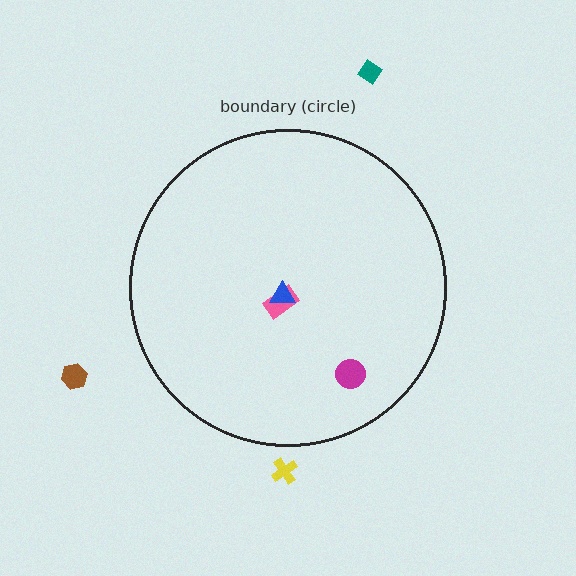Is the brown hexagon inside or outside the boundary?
Outside.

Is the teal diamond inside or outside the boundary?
Outside.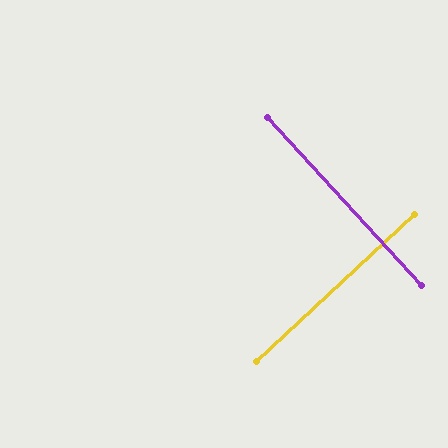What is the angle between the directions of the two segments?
Approximately 89 degrees.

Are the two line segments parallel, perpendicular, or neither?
Perpendicular — they meet at approximately 89°.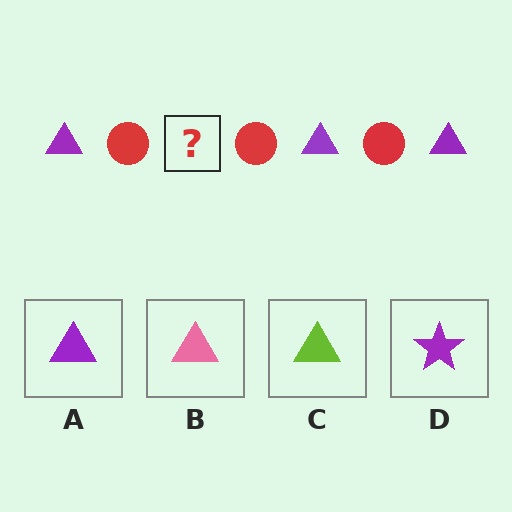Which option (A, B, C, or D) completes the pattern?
A.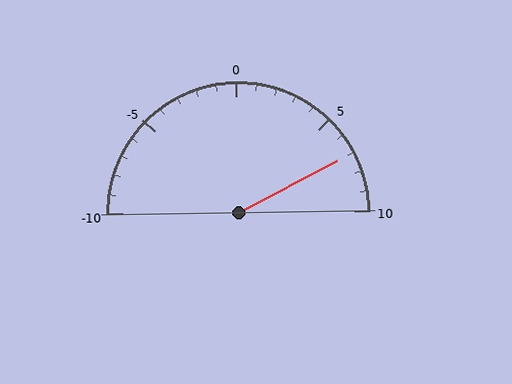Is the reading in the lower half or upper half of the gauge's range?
The reading is in the upper half of the range (-10 to 10).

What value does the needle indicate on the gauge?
The needle indicates approximately 7.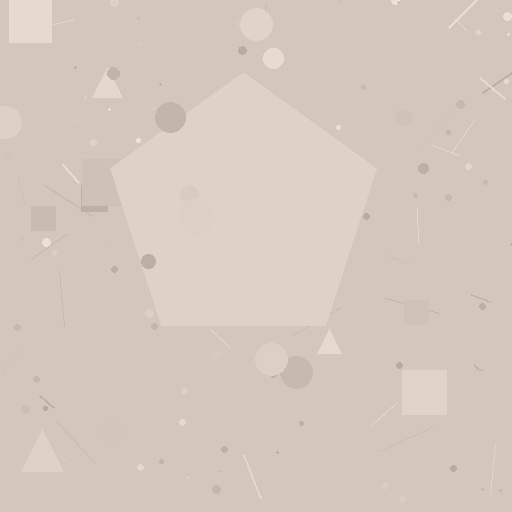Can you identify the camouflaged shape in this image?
The camouflaged shape is a pentagon.